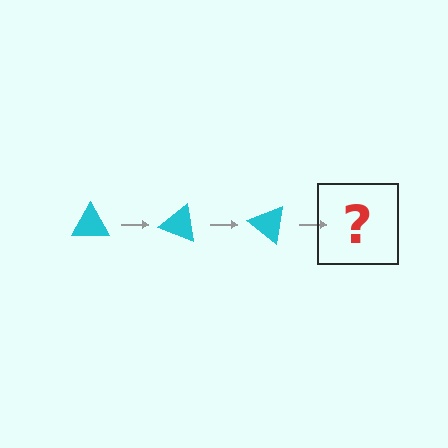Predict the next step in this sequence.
The next step is a cyan triangle rotated 60 degrees.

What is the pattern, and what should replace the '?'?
The pattern is that the triangle rotates 20 degrees each step. The '?' should be a cyan triangle rotated 60 degrees.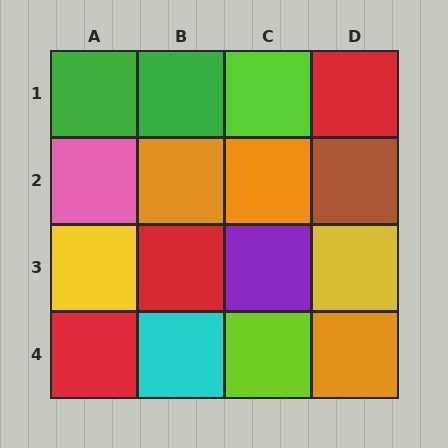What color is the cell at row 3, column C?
Purple.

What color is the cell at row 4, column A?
Red.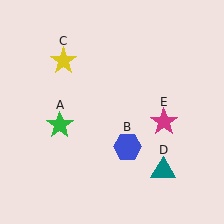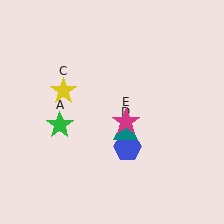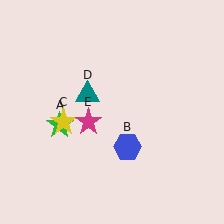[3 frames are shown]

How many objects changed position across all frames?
3 objects changed position: yellow star (object C), teal triangle (object D), magenta star (object E).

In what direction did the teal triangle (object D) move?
The teal triangle (object D) moved up and to the left.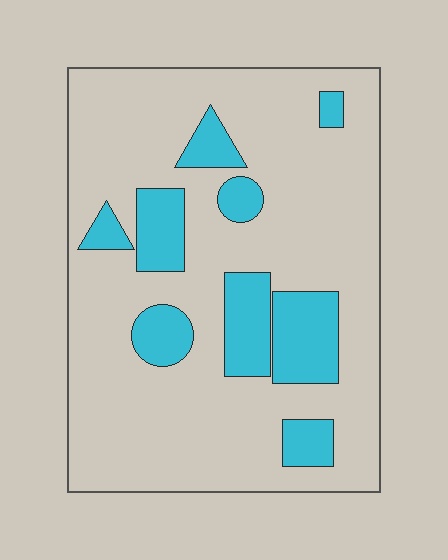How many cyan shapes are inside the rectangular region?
9.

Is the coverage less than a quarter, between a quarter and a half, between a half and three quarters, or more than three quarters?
Less than a quarter.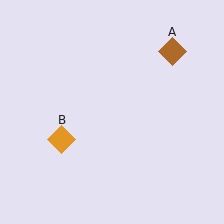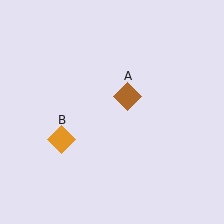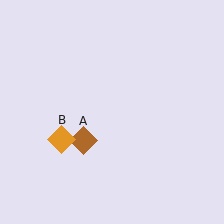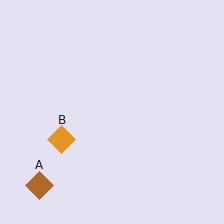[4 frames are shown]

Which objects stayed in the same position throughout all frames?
Orange diamond (object B) remained stationary.